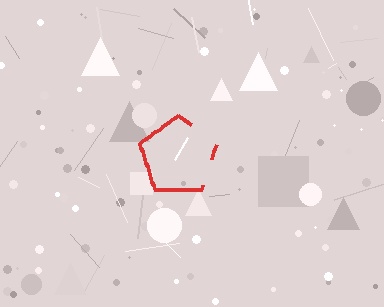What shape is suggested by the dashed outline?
The dashed outline suggests a pentagon.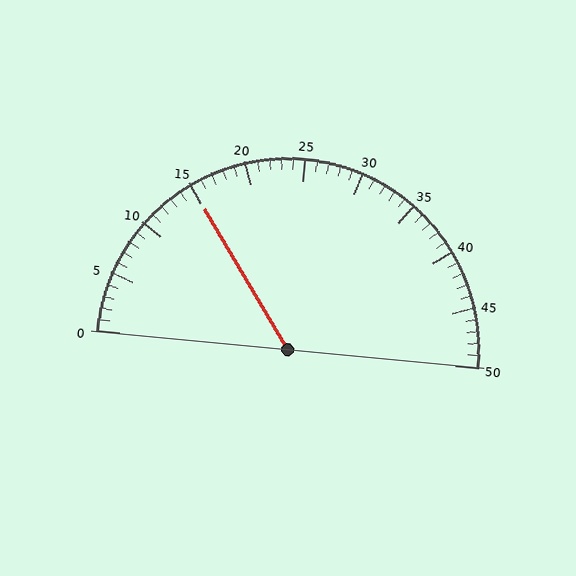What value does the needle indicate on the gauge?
The needle indicates approximately 15.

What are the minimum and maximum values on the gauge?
The gauge ranges from 0 to 50.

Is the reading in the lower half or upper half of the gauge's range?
The reading is in the lower half of the range (0 to 50).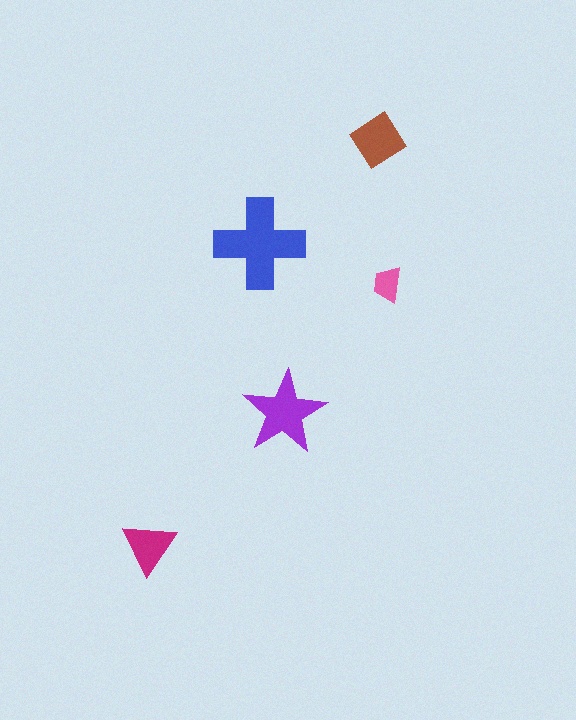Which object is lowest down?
The magenta triangle is bottommost.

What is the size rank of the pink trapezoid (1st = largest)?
5th.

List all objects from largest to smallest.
The blue cross, the purple star, the brown diamond, the magenta triangle, the pink trapezoid.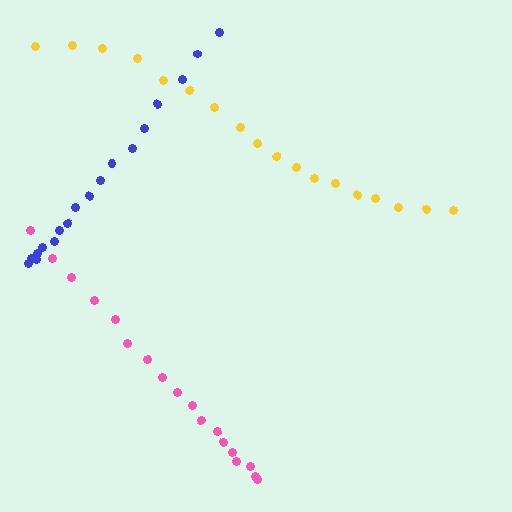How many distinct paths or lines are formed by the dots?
There are 3 distinct paths.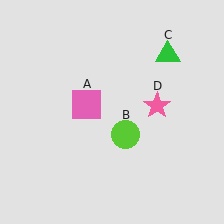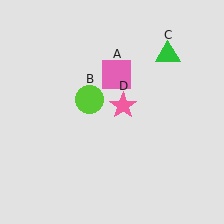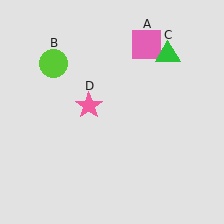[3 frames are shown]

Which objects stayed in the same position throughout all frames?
Green triangle (object C) remained stationary.